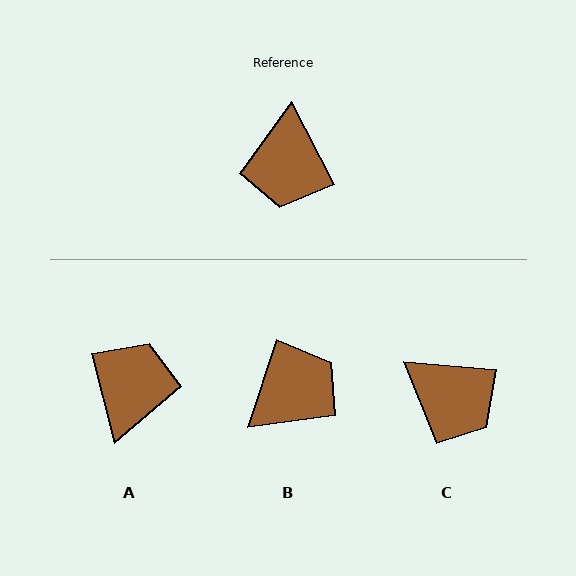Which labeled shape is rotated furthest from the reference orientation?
A, about 167 degrees away.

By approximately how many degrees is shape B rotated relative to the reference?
Approximately 134 degrees counter-clockwise.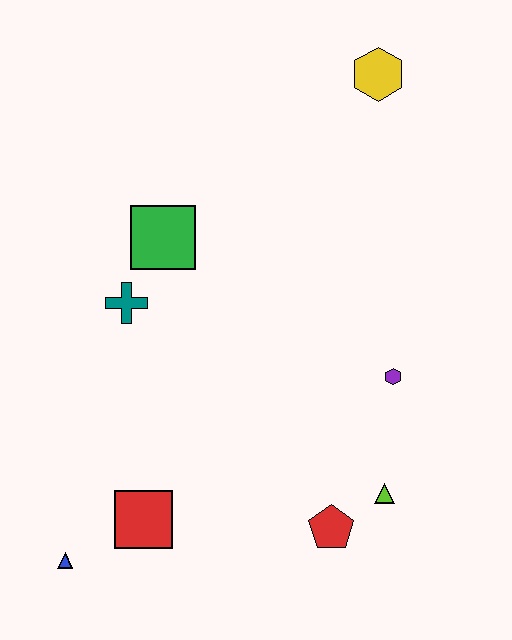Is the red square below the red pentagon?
No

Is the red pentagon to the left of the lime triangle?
Yes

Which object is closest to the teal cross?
The green square is closest to the teal cross.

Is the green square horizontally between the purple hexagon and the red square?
Yes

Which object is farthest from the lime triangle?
The yellow hexagon is farthest from the lime triangle.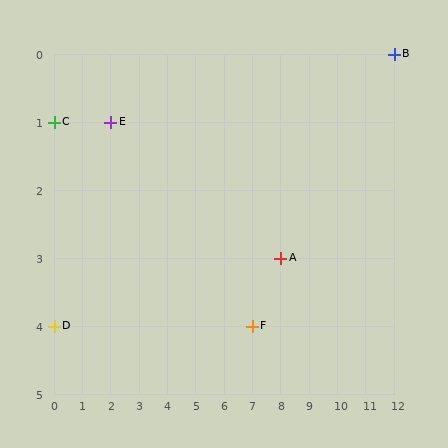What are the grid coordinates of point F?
Point F is at grid coordinates (7, 4).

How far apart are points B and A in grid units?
Points B and A are 4 columns and 3 rows apart (about 5.0 grid units diagonally).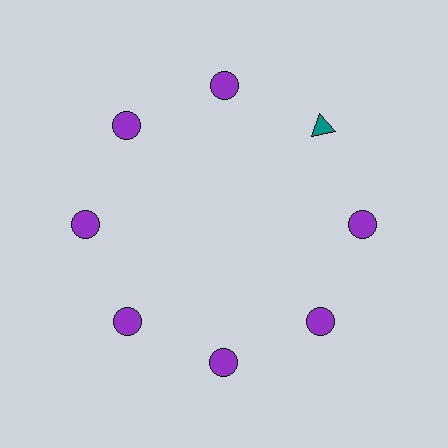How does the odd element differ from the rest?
It differs in both color (teal instead of purple) and shape (triangle instead of circle).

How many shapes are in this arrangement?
There are 8 shapes arranged in a ring pattern.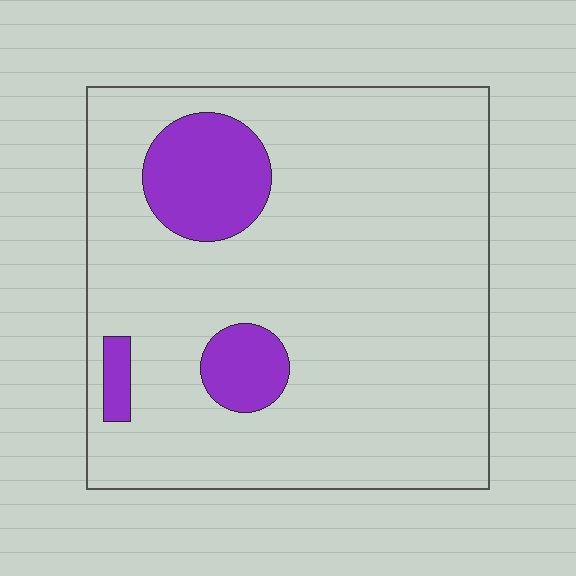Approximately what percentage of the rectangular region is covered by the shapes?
Approximately 15%.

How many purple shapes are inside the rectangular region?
3.